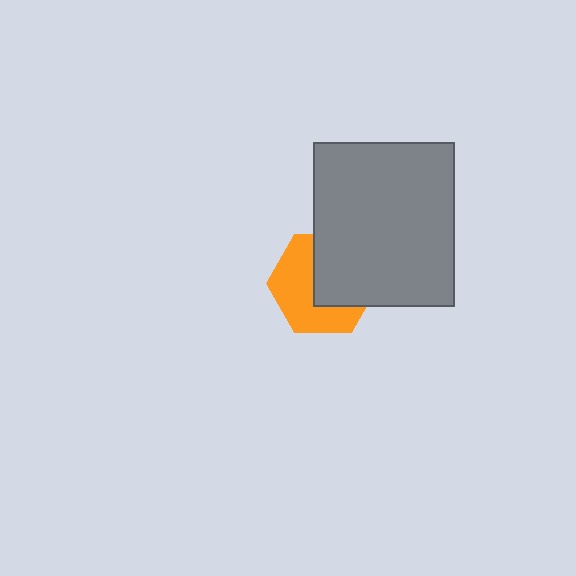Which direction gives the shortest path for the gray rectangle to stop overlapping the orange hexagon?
Moving toward the upper-right gives the shortest separation.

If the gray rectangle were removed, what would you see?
You would see the complete orange hexagon.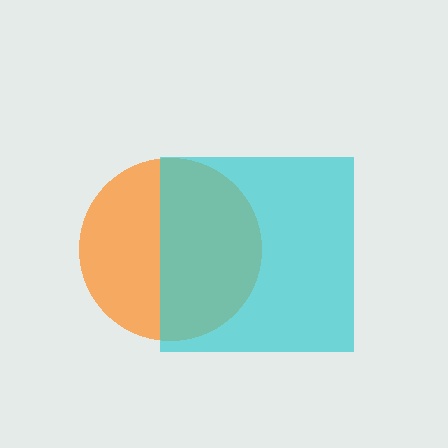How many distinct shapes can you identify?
There are 2 distinct shapes: an orange circle, a cyan square.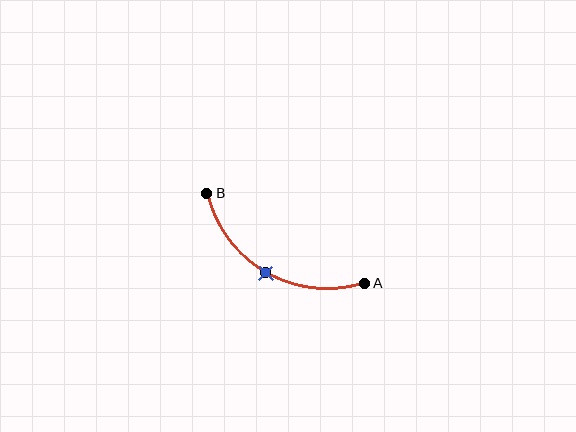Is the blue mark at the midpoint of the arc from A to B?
Yes. The blue mark lies on the arc at equal arc-length from both A and B — it is the arc midpoint.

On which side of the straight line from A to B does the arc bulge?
The arc bulges below the straight line connecting A and B.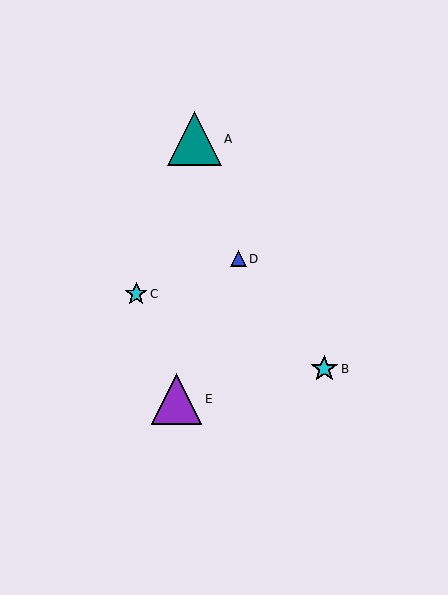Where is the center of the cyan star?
The center of the cyan star is at (324, 369).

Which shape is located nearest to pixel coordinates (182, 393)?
The purple triangle (labeled E) at (177, 399) is nearest to that location.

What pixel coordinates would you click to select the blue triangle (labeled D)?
Click at (238, 259) to select the blue triangle D.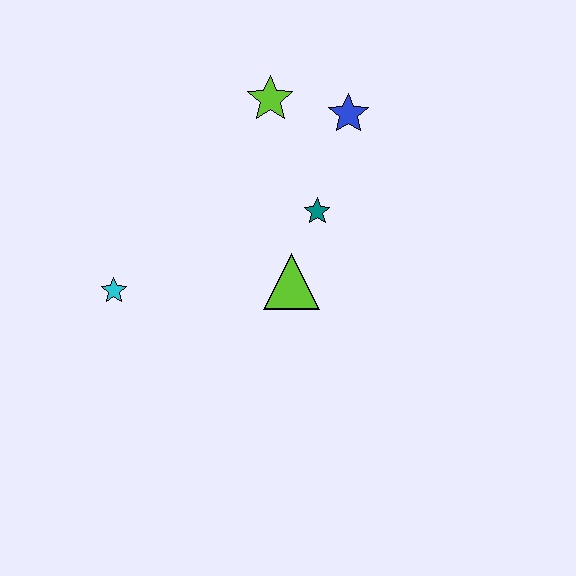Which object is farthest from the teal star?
The cyan star is farthest from the teal star.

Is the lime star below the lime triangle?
No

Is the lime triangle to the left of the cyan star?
No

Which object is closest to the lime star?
The blue star is closest to the lime star.